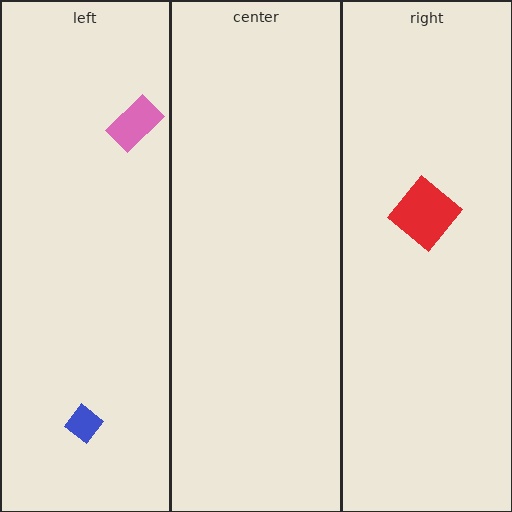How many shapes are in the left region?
2.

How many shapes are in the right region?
1.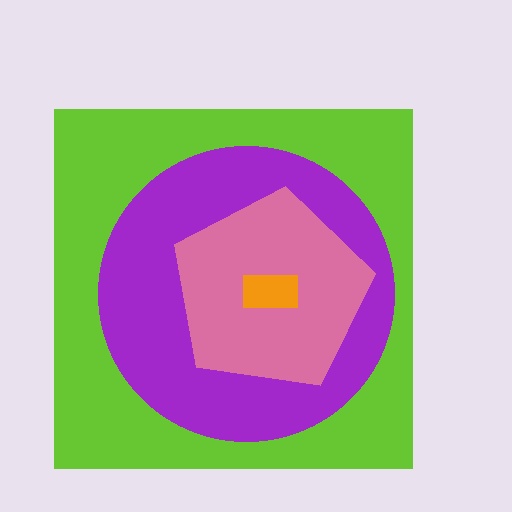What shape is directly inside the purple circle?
The pink pentagon.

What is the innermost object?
The orange rectangle.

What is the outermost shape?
The lime square.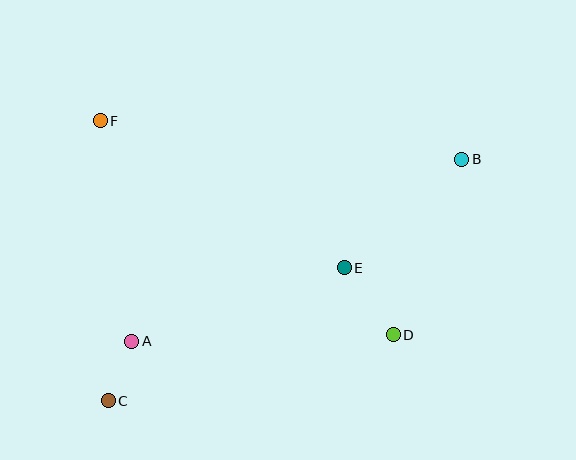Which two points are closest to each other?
Points A and C are closest to each other.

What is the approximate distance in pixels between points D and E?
The distance between D and E is approximately 83 pixels.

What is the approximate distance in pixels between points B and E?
The distance between B and E is approximately 160 pixels.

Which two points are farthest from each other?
Points B and C are farthest from each other.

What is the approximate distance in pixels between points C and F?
The distance between C and F is approximately 280 pixels.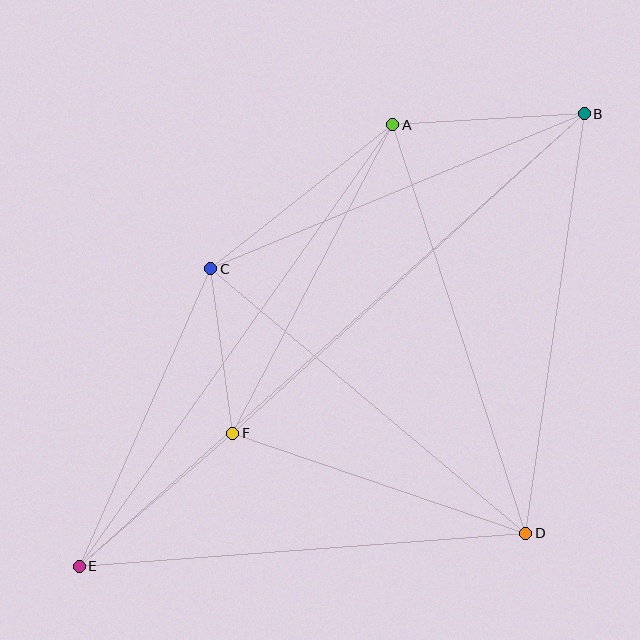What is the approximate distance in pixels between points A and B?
The distance between A and B is approximately 192 pixels.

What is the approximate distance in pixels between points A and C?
The distance between A and C is approximately 232 pixels.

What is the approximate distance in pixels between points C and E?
The distance between C and E is approximately 325 pixels.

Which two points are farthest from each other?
Points B and E are farthest from each other.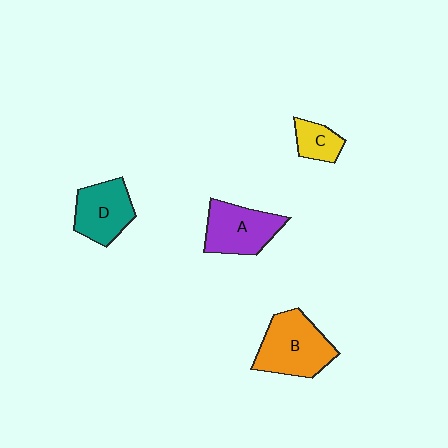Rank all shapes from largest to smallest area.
From largest to smallest: B (orange), A (purple), D (teal), C (yellow).